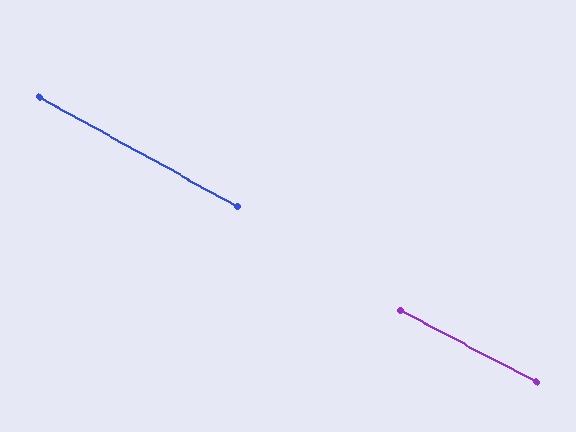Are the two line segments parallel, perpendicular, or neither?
Parallel — their directions differ by only 1.0°.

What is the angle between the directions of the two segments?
Approximately 1 degree.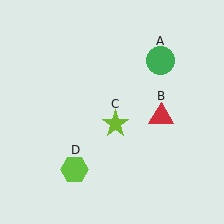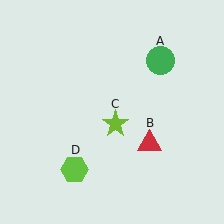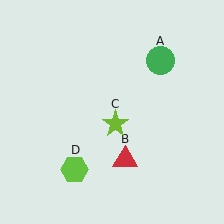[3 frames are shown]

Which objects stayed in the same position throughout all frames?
Green circle (object A) and lime star (object C) and lime hexagon (object D) remained stationary.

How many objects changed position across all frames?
1 object changed position: red triangle (object B).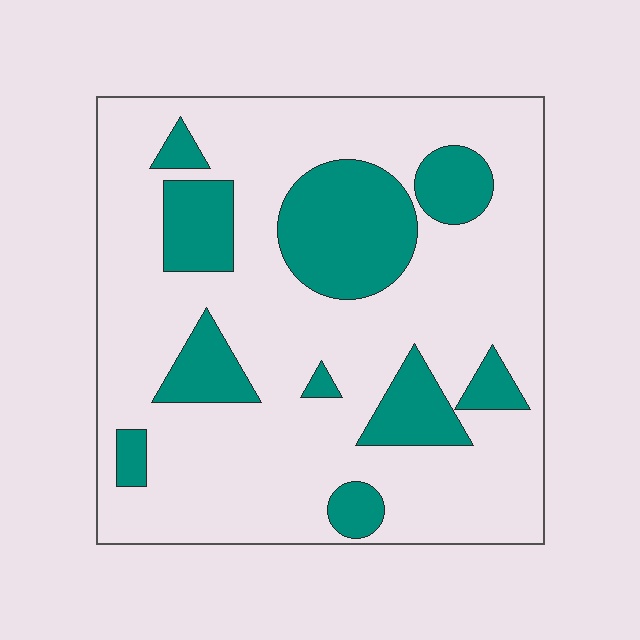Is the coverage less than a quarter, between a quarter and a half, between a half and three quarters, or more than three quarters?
Less than a quarter.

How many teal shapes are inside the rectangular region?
10.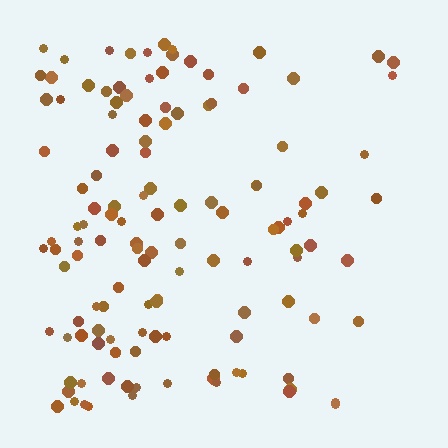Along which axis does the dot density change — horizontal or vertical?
Horizontal.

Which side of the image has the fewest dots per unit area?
The right.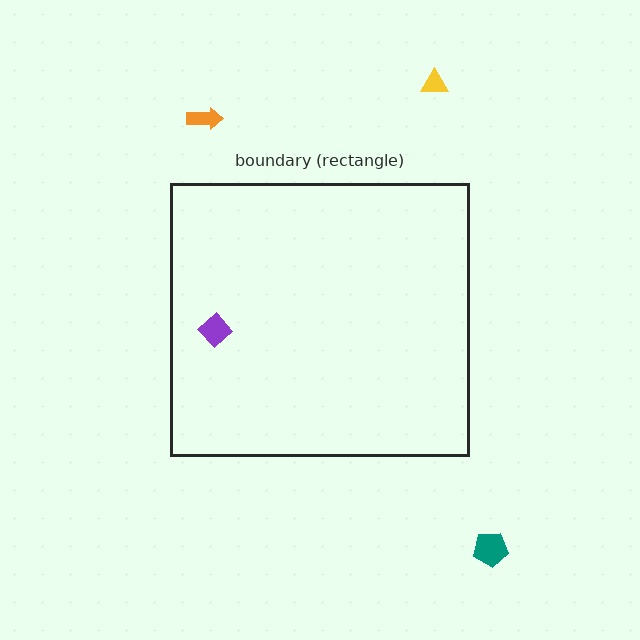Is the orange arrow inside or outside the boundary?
Outside.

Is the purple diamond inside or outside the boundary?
Inside.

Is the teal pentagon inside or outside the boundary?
Outside.